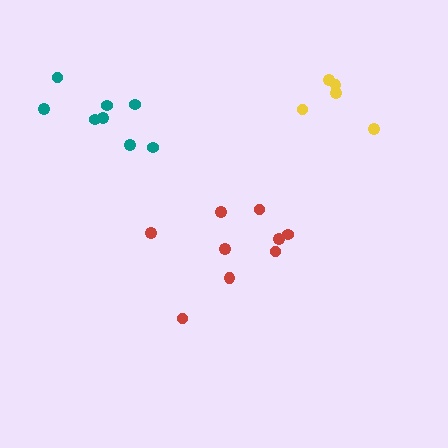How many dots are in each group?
Group 1: 9 dots, Group 2: 8 dots, Group 3: 5 dots (22 total).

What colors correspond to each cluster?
The clusters are colored: red, teal, yellow.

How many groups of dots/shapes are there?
There are 3 groups.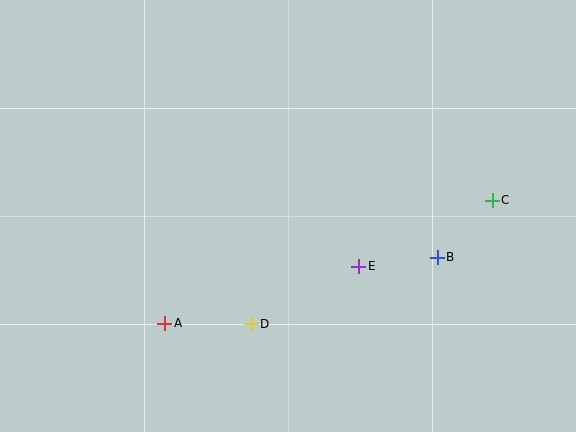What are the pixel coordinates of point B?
Point B is at (437, 257).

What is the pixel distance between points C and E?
The distance between C and E is 149 pixels.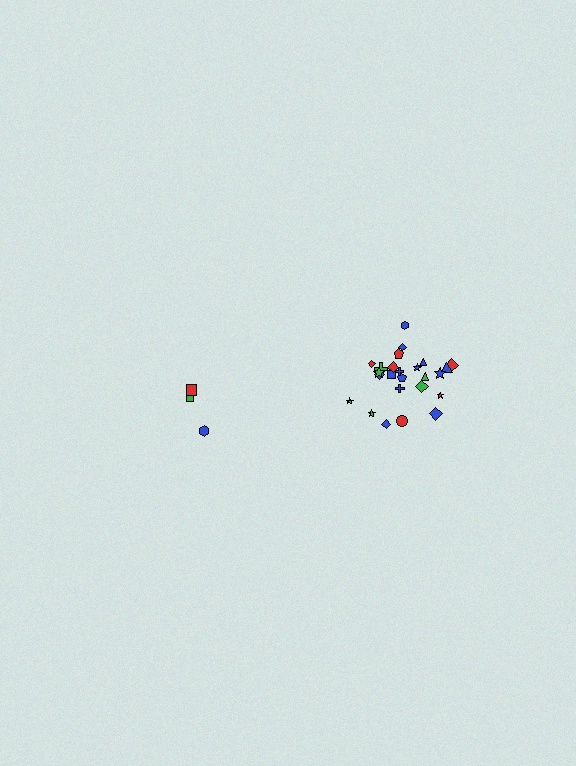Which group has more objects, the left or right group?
The right group.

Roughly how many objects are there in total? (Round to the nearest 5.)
Roughly 30 objects in total.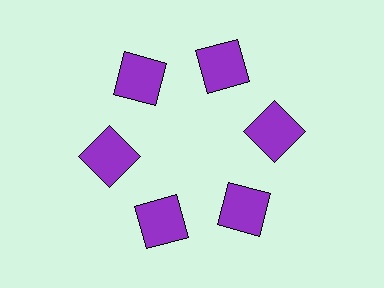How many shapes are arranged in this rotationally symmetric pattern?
There are 6 shapes, arranged in 6 groups of 1.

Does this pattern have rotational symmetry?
Yes, this pattern has 6-fold rotational symmetry. It looks the same after rotating 60 degrees around the center.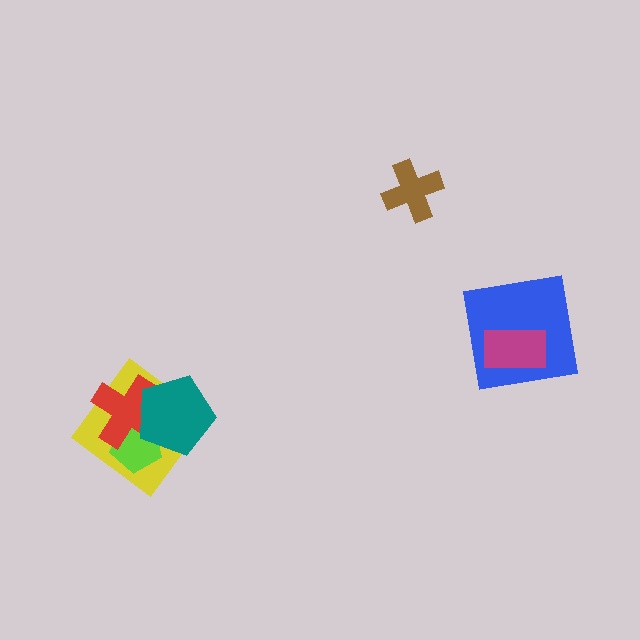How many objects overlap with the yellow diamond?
3 objects overlap with the yellow diamond.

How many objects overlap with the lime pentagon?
3 objects overlap with the lime pentagon.